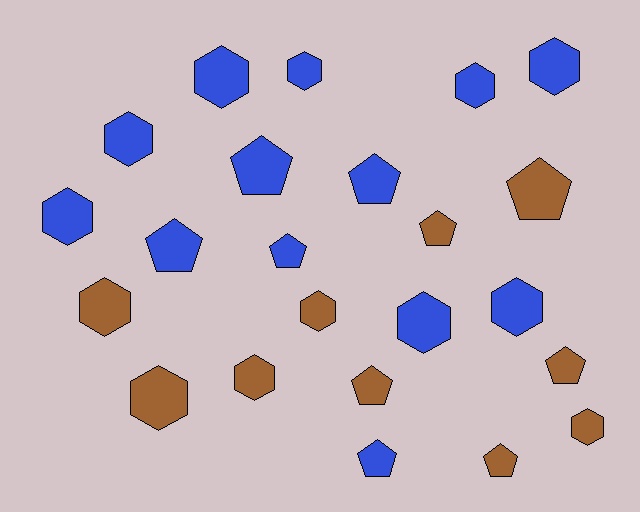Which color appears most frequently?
Blue, with 13 objects.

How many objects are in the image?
There are 23 objects.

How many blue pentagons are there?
There are 5 blue pentagons.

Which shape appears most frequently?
Hexagon, with 13 objects.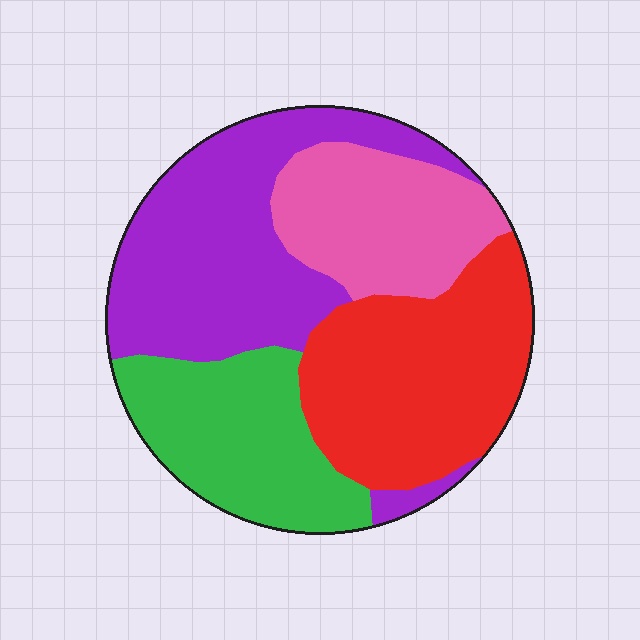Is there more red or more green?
Red.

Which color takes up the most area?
Purple, at roughly 30%.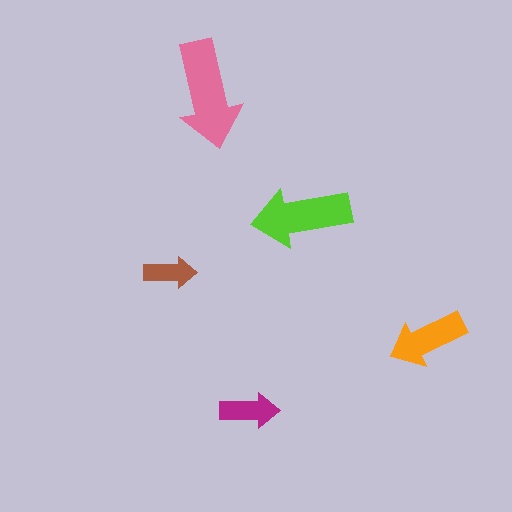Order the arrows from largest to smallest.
the pink one, the lime one, the orange one, the magenta one, the brown one.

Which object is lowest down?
The magenta arrow is bottommost.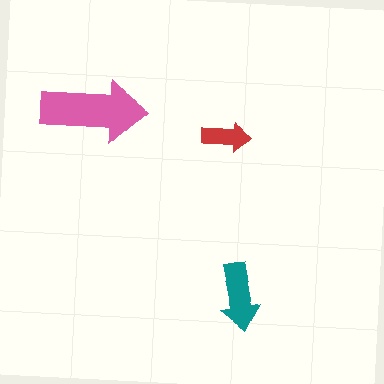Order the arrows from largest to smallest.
the pink one, the teal one, the red one.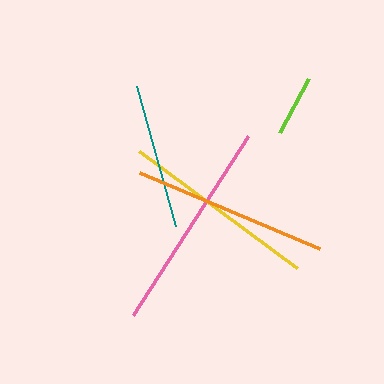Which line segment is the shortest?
The lime line is the shortest at approximately 61 pixels.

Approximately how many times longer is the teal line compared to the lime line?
The teal line is approximately 2.3 times the length of the lime line.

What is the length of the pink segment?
The pink segment is approximately 213 pixels long.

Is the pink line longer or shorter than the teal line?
The pink line is longer than the teal line.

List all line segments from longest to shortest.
From longest to shortest: pink, yellow, orange, teal, lime.